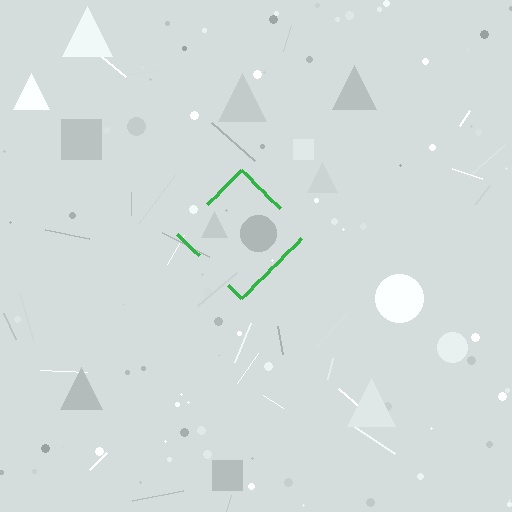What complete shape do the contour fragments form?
The contour fragments form a diamond.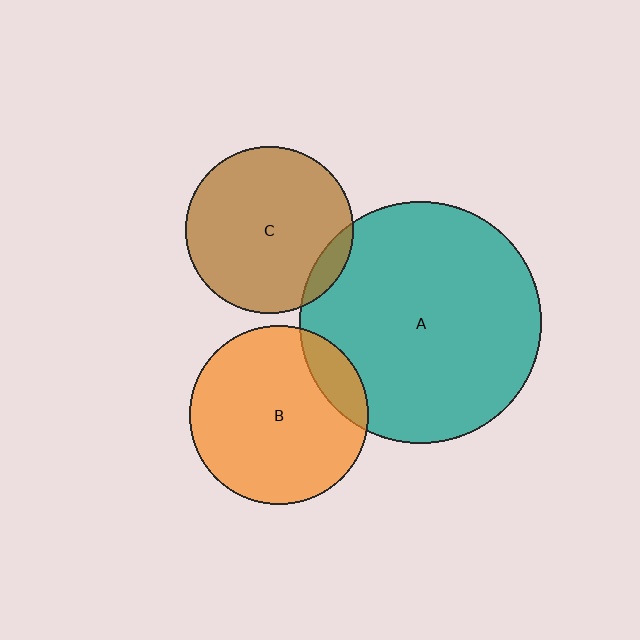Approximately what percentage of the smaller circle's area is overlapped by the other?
Approximately 10%.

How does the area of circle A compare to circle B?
Approximately 1.8 times.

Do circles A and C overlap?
Yes.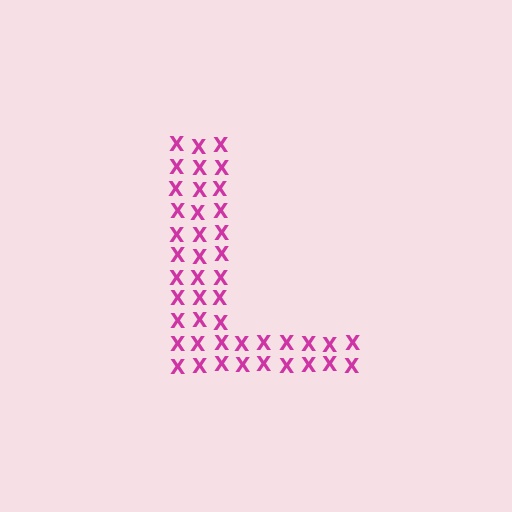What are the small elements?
The small elements are letter X's.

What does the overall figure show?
The overall figure shows the letter L.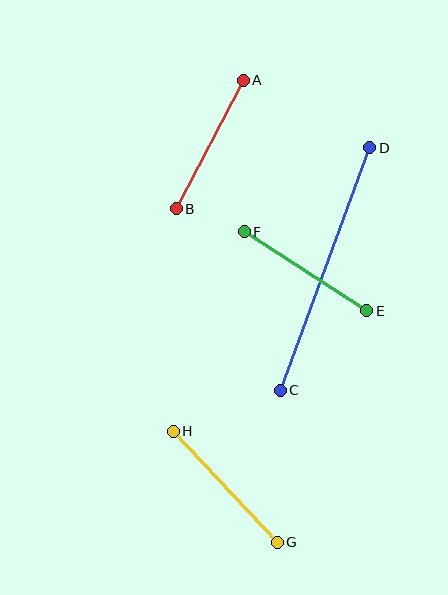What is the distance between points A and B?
The distance is approximately 145 pixels.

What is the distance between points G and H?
The distance is approximately 152 pixels.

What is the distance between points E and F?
The distance is approximately 146 pixels.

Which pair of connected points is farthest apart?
Points C and D are farthest apart.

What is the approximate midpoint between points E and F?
The midpoint is at approximately (306, 271) pixels.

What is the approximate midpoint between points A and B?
The midpoint is at approximately (210, 144) pixels.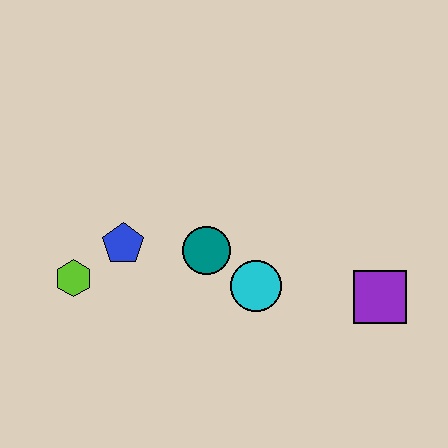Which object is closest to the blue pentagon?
The lime hexagon is closest to the blue pentagon.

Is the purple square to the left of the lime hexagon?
No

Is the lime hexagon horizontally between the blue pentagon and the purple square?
No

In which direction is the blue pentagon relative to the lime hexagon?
The blue pentagon is to the right of the lime hexagon.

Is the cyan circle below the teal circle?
Yes